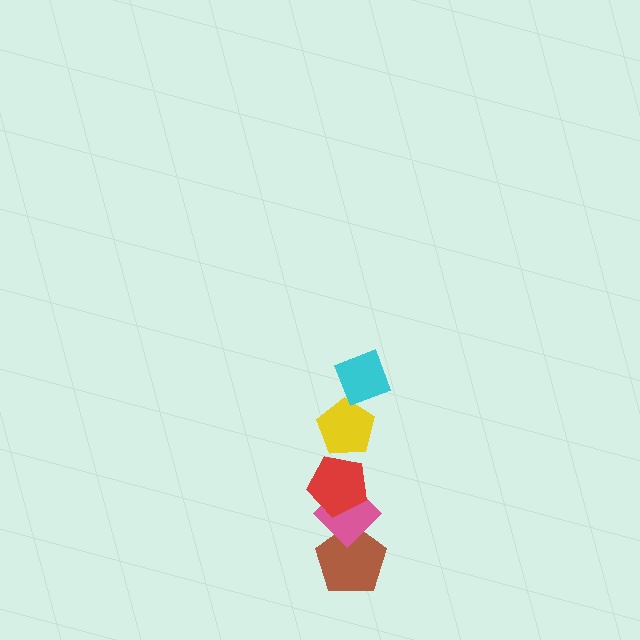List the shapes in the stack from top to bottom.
From top to bottom: the cyan diamond, the yellow pentagon, the red pentagon, the pink diamond, the brown pentagon.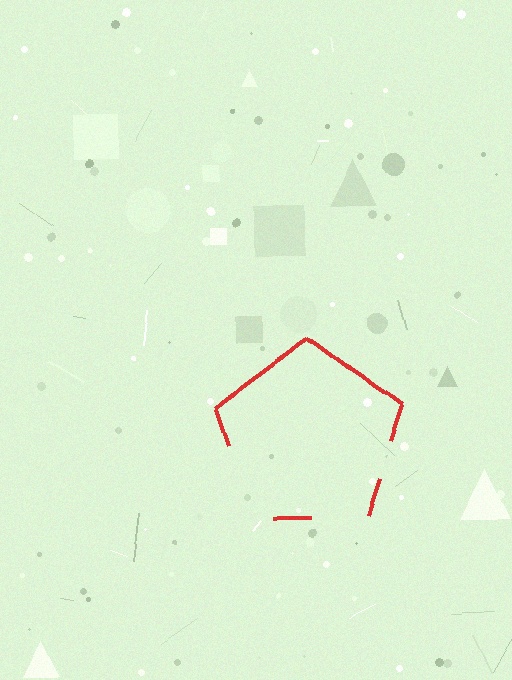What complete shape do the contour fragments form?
The contour fragments form a pentagon.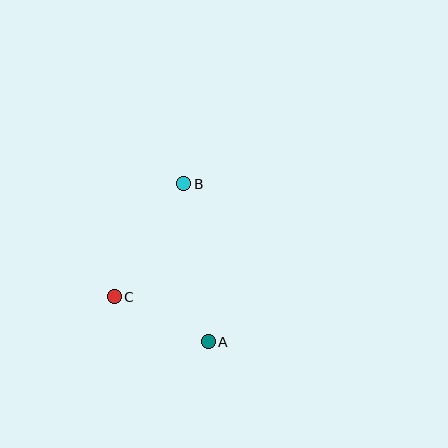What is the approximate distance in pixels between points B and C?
The distance between B and C is approximately 133 pixels.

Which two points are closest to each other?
Points A and C are closest to each other.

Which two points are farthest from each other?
Points A and B are farthest from each other.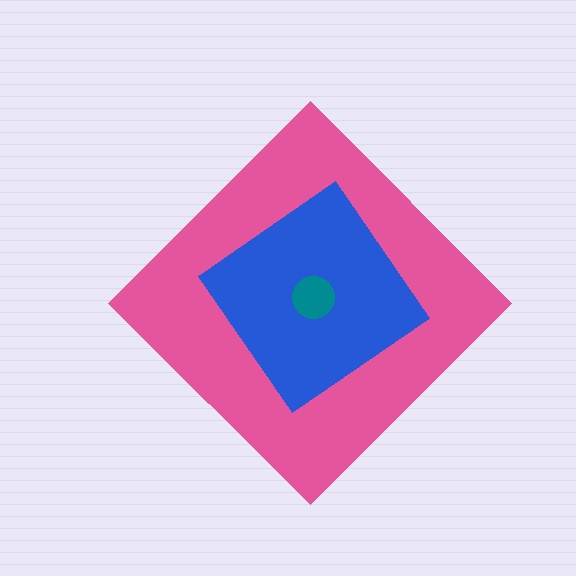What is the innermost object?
The teal circle.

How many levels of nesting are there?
3.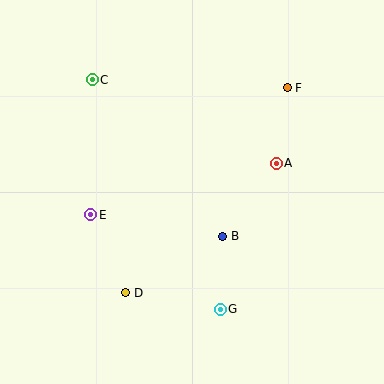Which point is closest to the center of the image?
Point B at (223, 236) is closest to the center.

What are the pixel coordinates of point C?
Point C is at (92, 80).